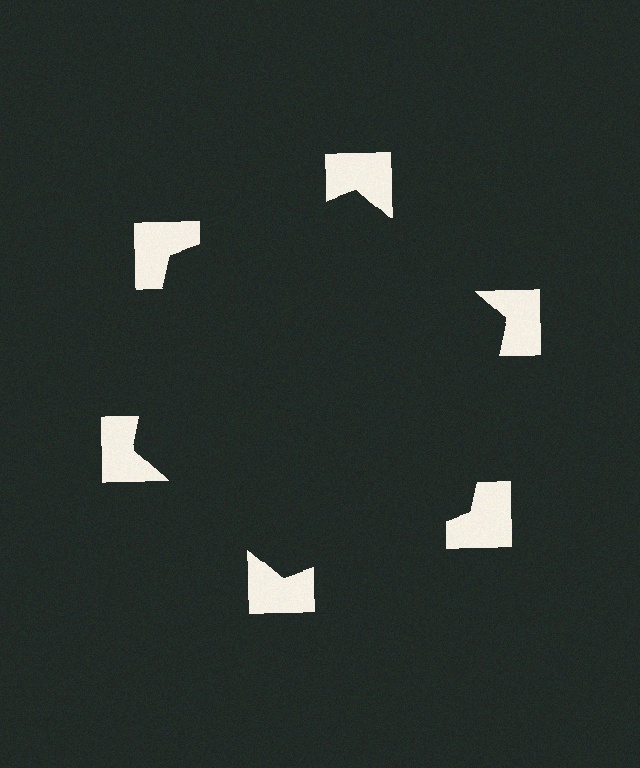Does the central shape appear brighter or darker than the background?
It typically appears slightly darker than the background, even though no actual brightness change is drawn.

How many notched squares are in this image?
There are 6 — one at each vertex of the illusory hexagon.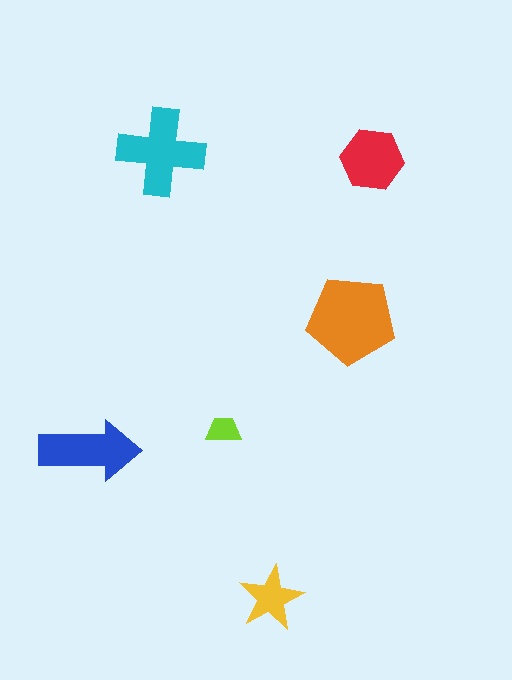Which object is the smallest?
The lime trapezoid.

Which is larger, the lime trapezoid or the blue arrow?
The blue arrow.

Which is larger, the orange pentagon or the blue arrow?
The orange pentagon.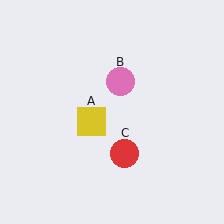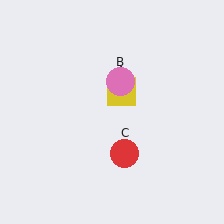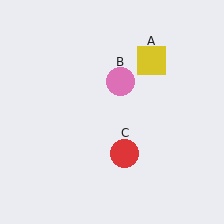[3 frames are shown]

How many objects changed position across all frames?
1 object changed position: yellow square (object A).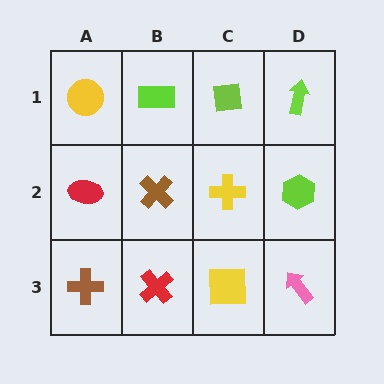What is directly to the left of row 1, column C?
A lime rectangle.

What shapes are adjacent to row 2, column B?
A lime rectangle (row 1, column B), a red cross (row 3, column B), a red ellipse (row 2, column A), a yellow cross (row 2, column C).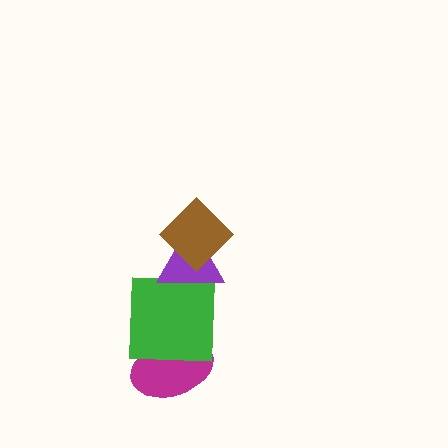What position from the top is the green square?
The green square is 3rd from the top.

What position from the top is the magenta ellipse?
The magenta ellipse is 4th from the top.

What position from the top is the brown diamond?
The brown diamond is 1st from the top.